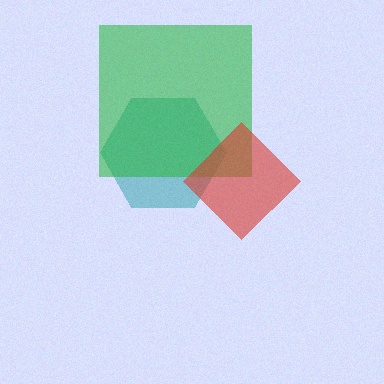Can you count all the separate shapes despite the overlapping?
Yes, there are 3 separate shapes.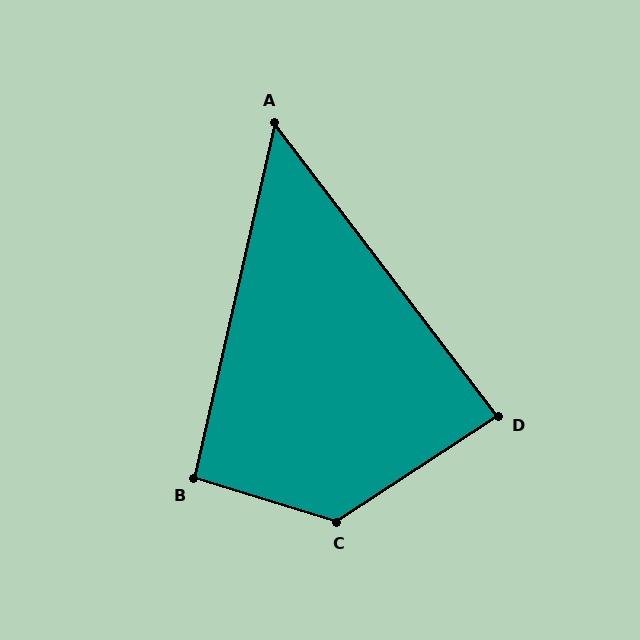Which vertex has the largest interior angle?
C, at approximately 130 degrees.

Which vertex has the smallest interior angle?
A, at approximately 50 degrees.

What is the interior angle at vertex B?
Approximately 94 degrees (approximately right).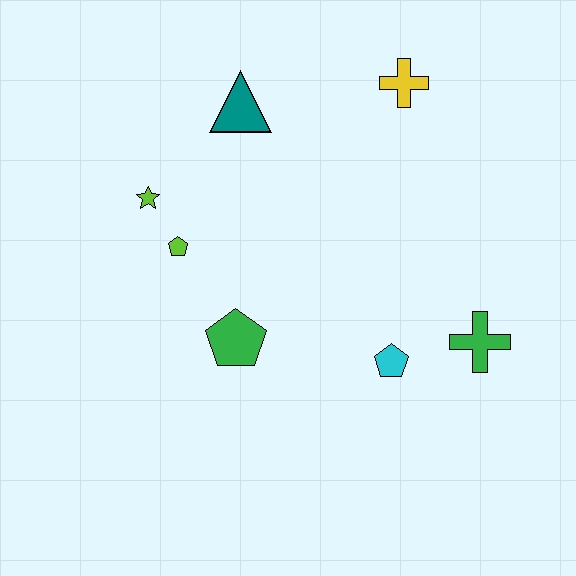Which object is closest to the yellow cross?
The teal triangle is closest to the yellow cross.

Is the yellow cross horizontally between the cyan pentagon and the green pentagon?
No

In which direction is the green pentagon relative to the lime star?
The green pentagon is below the lime star.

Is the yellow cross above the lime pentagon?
Yes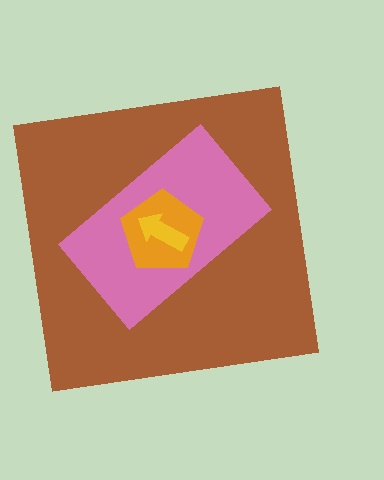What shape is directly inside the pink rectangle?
The orange pentagon.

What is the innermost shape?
The yellow arrow.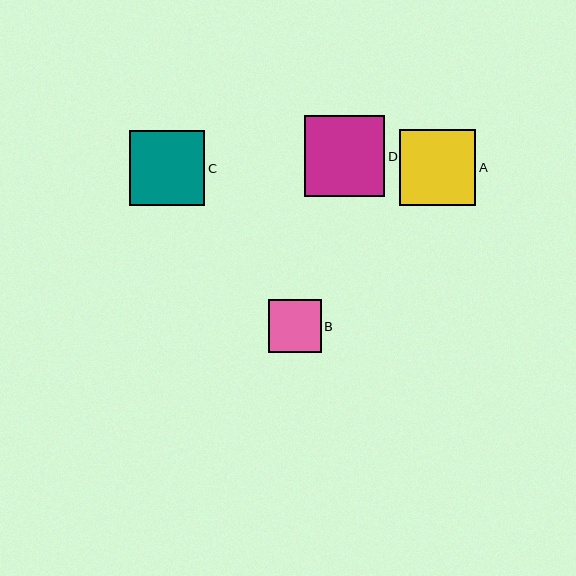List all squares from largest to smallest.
From largest to smallest: D, A, C, B.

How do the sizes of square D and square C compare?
Square D and square C are approximately the same size.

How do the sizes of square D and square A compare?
Square D and square A are approximately the same size.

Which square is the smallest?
Square B is the smallest with a size of approximately 53 pixels.